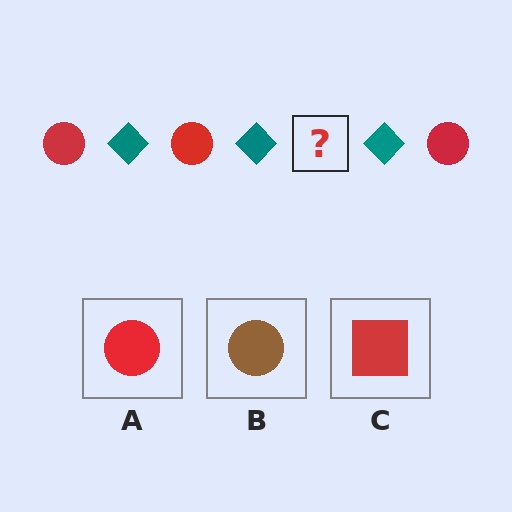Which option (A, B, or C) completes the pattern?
A.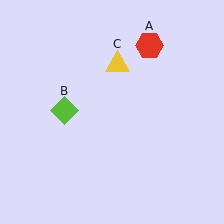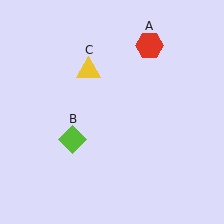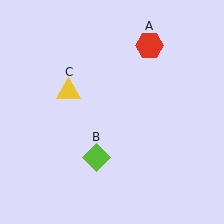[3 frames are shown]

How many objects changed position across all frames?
2 objects changed position: lime diamond (object B), yellow triangle (object C).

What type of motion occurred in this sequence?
The lime diamond (object B), yellow triangle (object C) rotated counterclockwise around the center of the scene.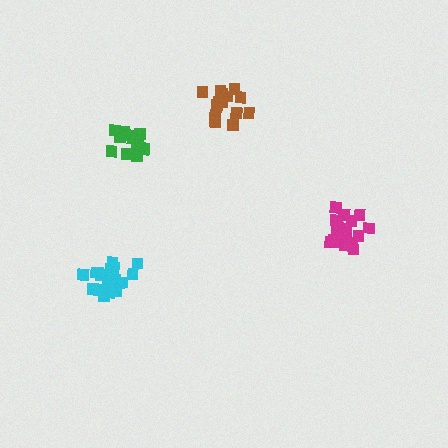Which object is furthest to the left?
The cyan cluster is leftmost.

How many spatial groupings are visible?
There are 4 spatial groupings.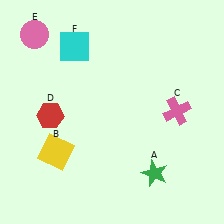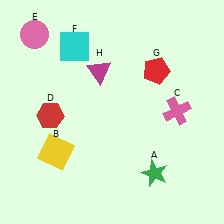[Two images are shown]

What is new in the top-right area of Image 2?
A red pentagon (G) was added in the top-right area of Image 2.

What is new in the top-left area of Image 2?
A magenta triangle (H) was added in the top-left area of Image 2.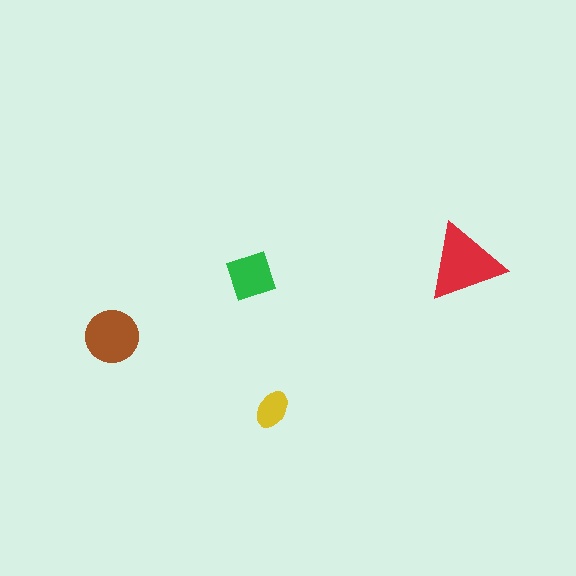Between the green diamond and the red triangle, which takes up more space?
The red triangle.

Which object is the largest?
The red triangle.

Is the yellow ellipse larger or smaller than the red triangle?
Smaller.